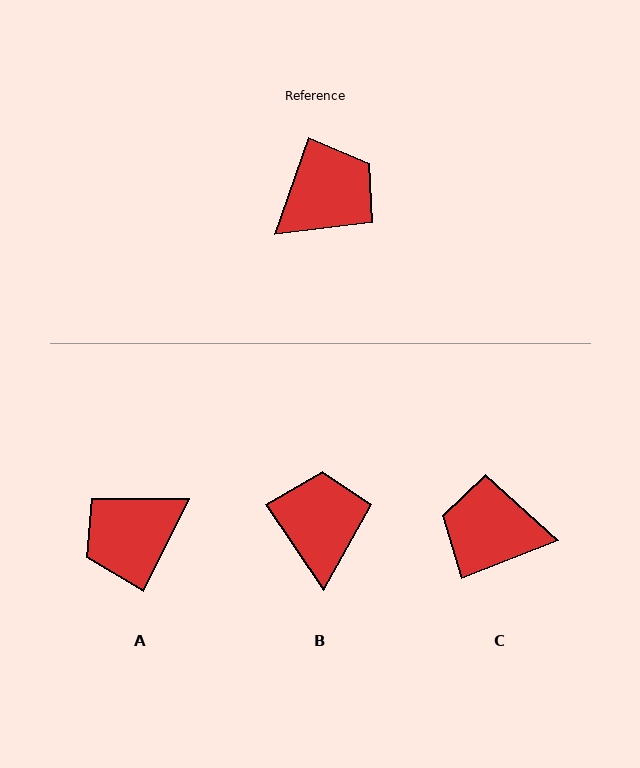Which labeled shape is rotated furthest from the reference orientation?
A, about 173 degrees away.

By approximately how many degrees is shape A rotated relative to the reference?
Approximately 173 degrees counter-clockwise.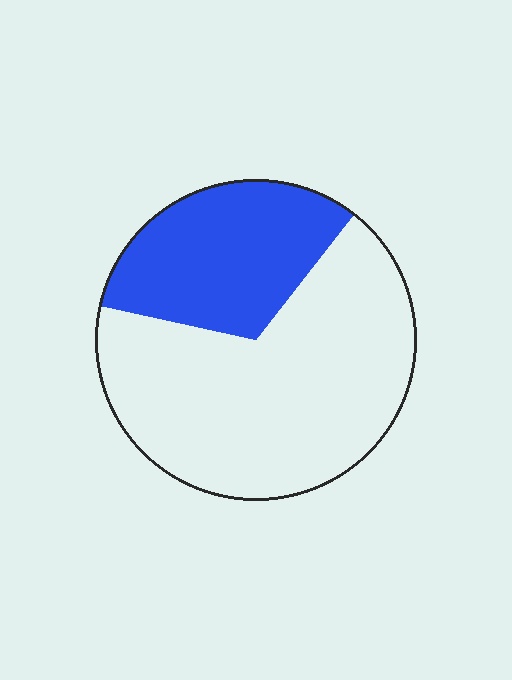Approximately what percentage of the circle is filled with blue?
Approximately 30%.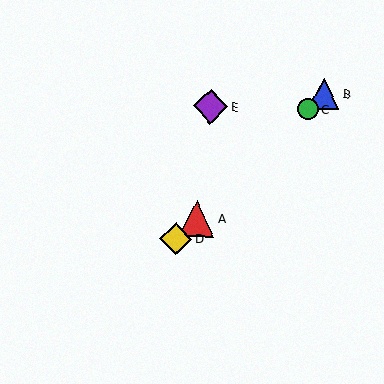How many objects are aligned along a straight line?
4 objects (A, B, C, D) are aligned along a straight line.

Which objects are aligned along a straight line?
Objects A, B, C, D are aligned along a straight line.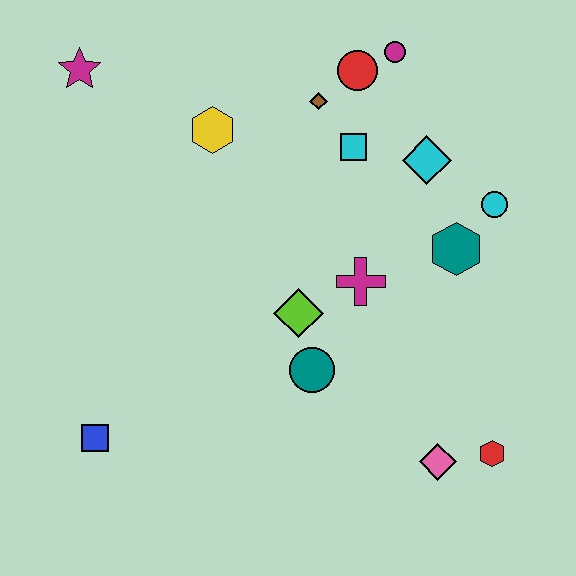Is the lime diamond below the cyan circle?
Yes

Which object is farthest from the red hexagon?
The magenta star is farthest from the red hexagon.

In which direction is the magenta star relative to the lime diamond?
The magenta star is above the lime diamond.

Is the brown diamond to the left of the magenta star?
No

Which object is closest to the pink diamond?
The red hexagon is closest to the pink diamond.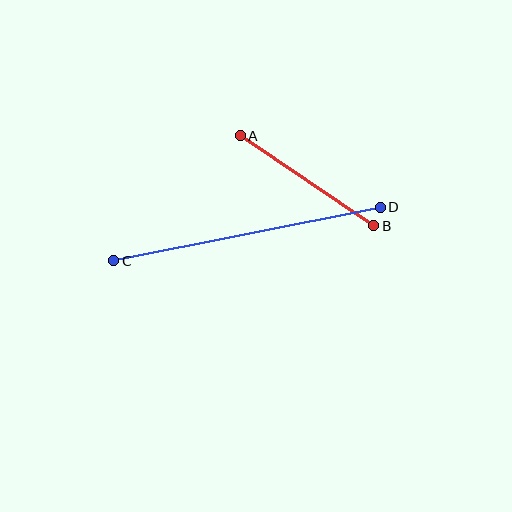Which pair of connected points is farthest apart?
Points C and D are farthest apart.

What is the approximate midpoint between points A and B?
The midpoint is at approximately (307, 181) pixels.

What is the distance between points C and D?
The distance is approximately 272 pixels.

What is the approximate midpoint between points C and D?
The midpoint is at approximately (247, 234) pixels.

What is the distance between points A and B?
The distance is approximately 161 pixels.